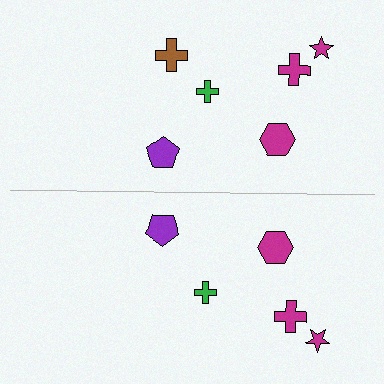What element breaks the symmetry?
A brown cross is missing from the bottom side.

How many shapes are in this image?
There are 11 shapes in this image.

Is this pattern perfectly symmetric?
No, the pattern is not perfectly symmetric. A brown cross is missing from the bottom side.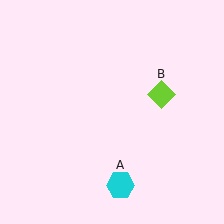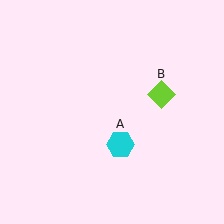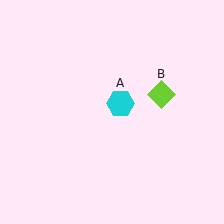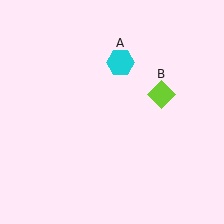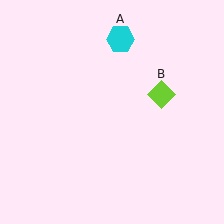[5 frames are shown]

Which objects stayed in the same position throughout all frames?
Lime diamond (object B) remained stationary.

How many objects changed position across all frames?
1 object changed position: cyan hexagon (object A).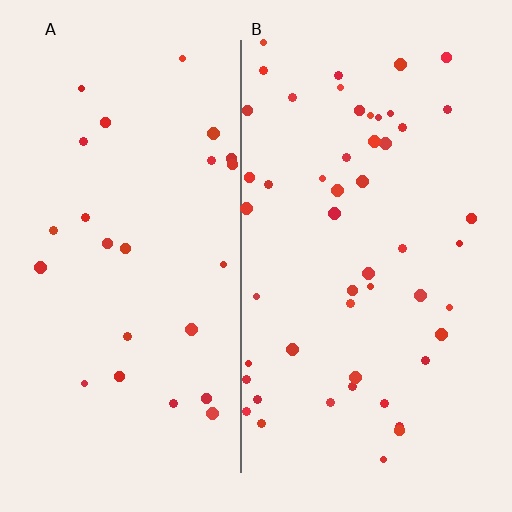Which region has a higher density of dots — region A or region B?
B (the right).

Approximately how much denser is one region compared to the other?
Approximately 2.0× — region B over region A.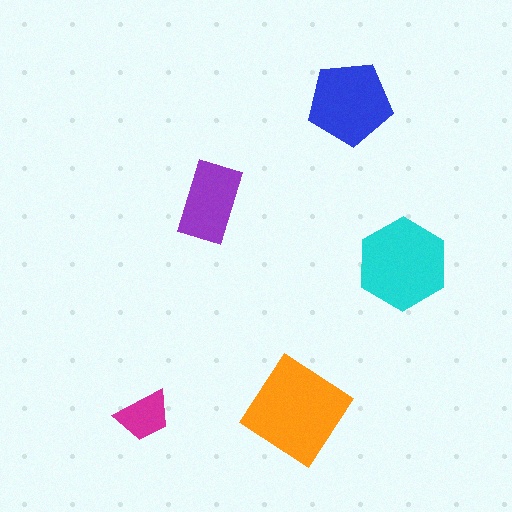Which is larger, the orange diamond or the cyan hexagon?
The orange diamond.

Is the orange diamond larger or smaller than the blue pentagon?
Larger.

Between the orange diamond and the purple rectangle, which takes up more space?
The orange diamond.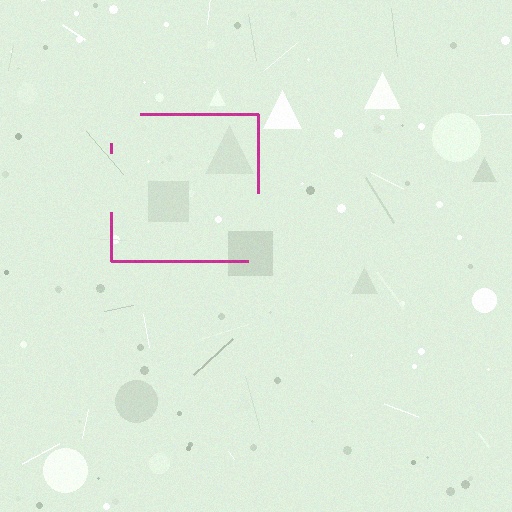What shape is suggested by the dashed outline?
The dashed outline suggests a square.